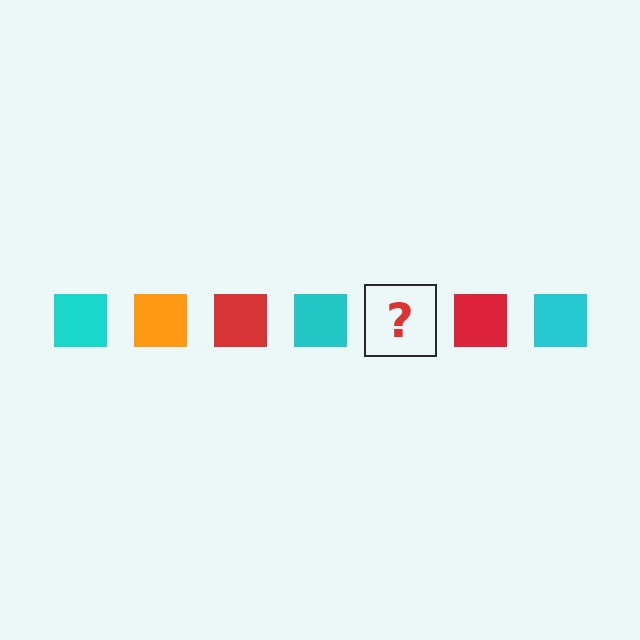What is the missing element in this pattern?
The missing element is an orange square.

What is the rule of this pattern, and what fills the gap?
The rule is that the pattern cycles through cyan, orange, red squares. The gap should be filled with an orange square.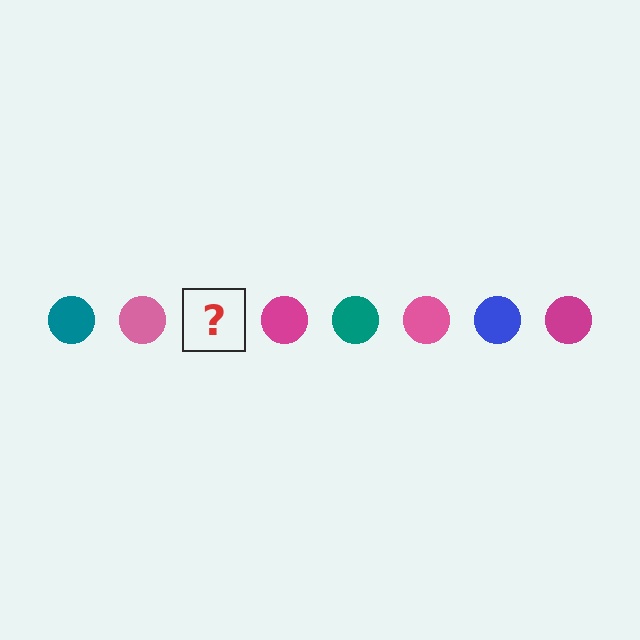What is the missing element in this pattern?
The missing element is a blue circle.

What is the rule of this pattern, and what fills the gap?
The rule is that the pattern cycles through teal, pink, blue, magenta circles. The gap should be filled with a blue circle.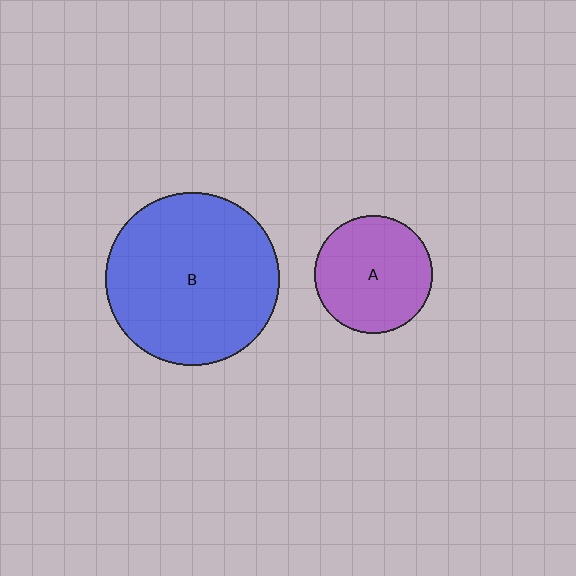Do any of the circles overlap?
No, none of the circles overlap.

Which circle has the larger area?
Circle B (blue).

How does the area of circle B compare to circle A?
Approximately 2.2 times.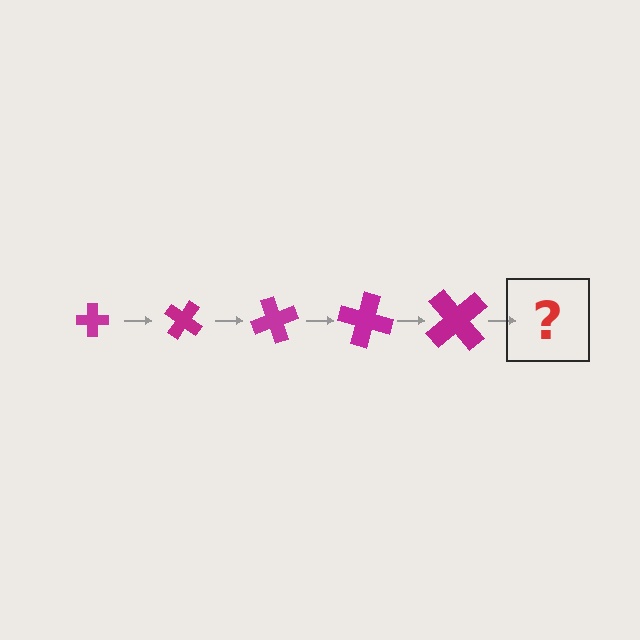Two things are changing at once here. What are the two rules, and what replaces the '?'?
The two rules are that the cross grows larger each step and it rotates 35 degrees each step. The '?' should be a cross, larger than the previous one and rotated 175 degrees from the start.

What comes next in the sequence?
The next element should be a cross, larger than the previous one and rotated 175 degrees from the start.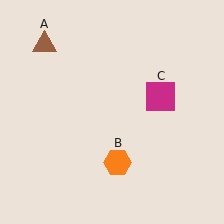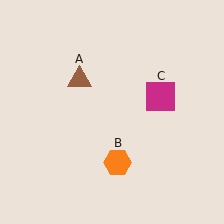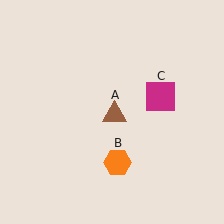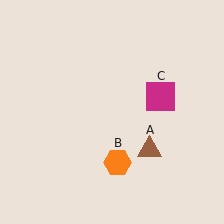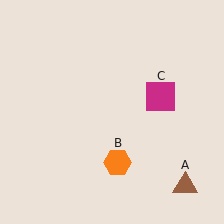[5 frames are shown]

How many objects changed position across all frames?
1 object changed position: brown triangle (object A).